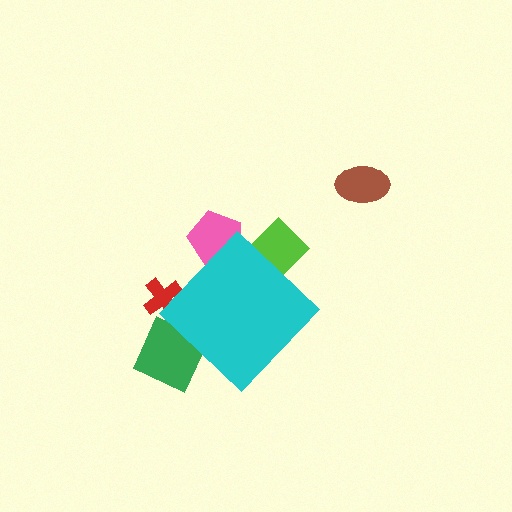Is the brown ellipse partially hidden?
No, the brown ellipse is fully visible.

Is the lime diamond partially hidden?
Yes, the lime diamond is partially hidden behind the cyan diamond.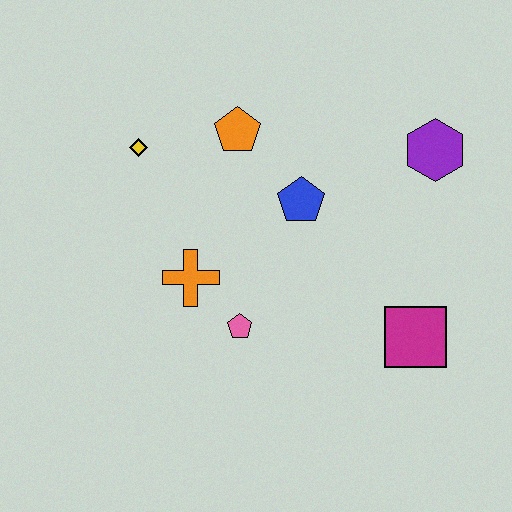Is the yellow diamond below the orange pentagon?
Yes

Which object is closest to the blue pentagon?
The orange pentagon is closest to the blue pentagon.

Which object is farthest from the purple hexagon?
The yellow diamond is farthest from the purple hexagon.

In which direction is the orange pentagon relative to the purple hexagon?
The orange pentagon is to the left of the purple hexagon.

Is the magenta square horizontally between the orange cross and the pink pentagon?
No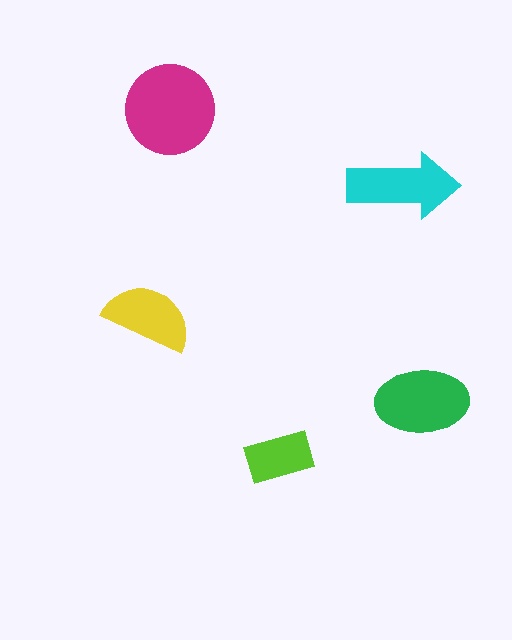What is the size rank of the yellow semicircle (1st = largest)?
4th.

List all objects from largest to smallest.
The magenta circle, the green ellipse, the cyan arrow, the yellow semicircle, the lime rectangle.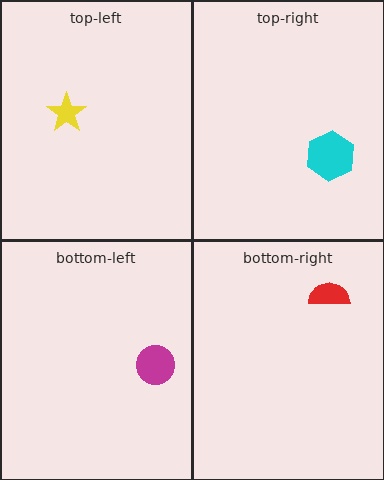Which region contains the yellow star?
The top-left region.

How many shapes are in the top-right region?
1.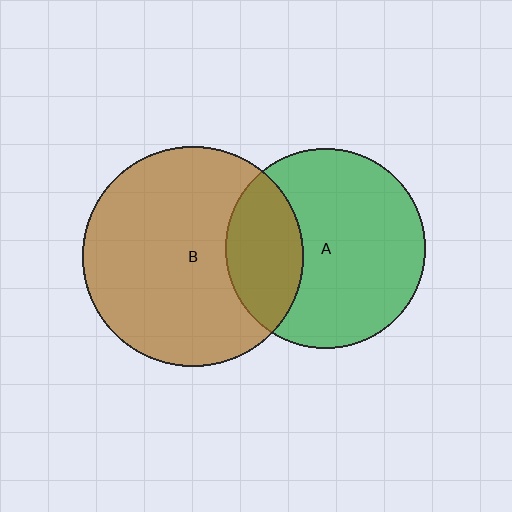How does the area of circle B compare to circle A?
Approximately 1.2 times.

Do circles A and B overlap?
Yes.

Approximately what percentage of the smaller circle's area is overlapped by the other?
Approximately 30%.